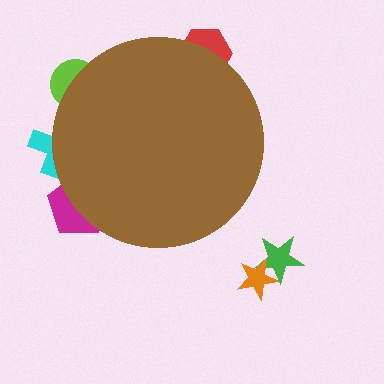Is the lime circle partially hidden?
Yes, the lime circle is partially hidden behind the brown circle.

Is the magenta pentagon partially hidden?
Yes, the magenta pentagon is partially hidden behind the brown circle.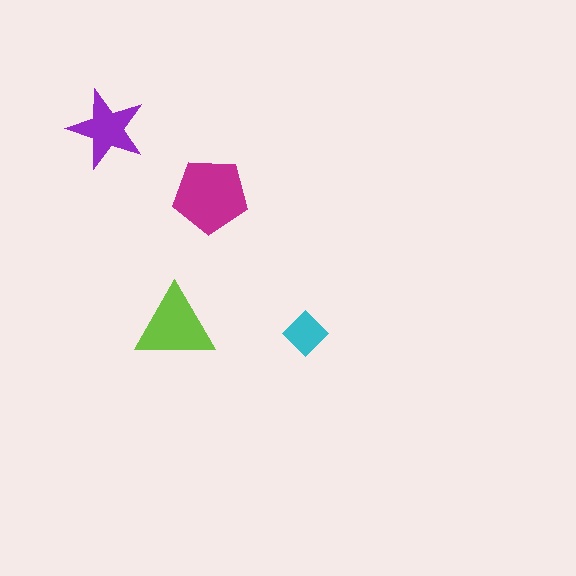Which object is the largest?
The magenta pentagon.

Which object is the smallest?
The cyan diamond.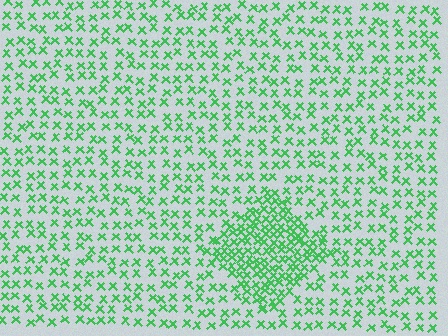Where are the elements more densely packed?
The elements are more densely packed inside the diamond boundary.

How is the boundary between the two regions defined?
The boundary is defined by a change in element density (approximately 2.2x ratio). All elements are the same color, size, and shape.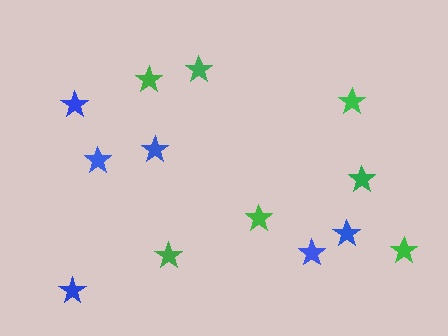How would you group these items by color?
There are 2 groups: one group of blue stars (6) and one group of green stars (7).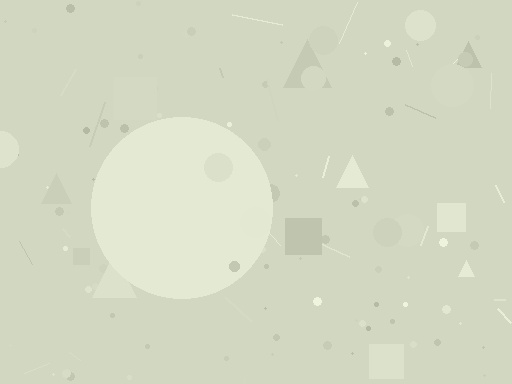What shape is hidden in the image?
A circle is hidden in the image.